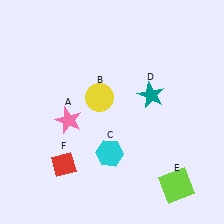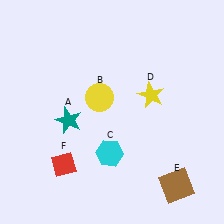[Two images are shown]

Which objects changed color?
A changed from pink to teal. D changed from teal to yellow. E changed from lime to brown.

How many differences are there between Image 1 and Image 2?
There are 3 differences between the two images.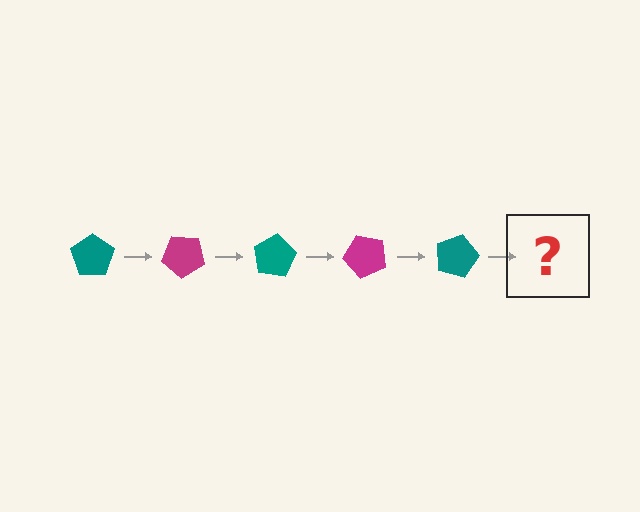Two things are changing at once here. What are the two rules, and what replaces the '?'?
The two rules are that it rotates 40 degrees each step and the color cycles through teal and magenta. The '?' should be a magenta pentagon, rotated 200 degrees from the start.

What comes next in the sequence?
The next element should be a magenta pentagon, rotated 200 degrees from the start.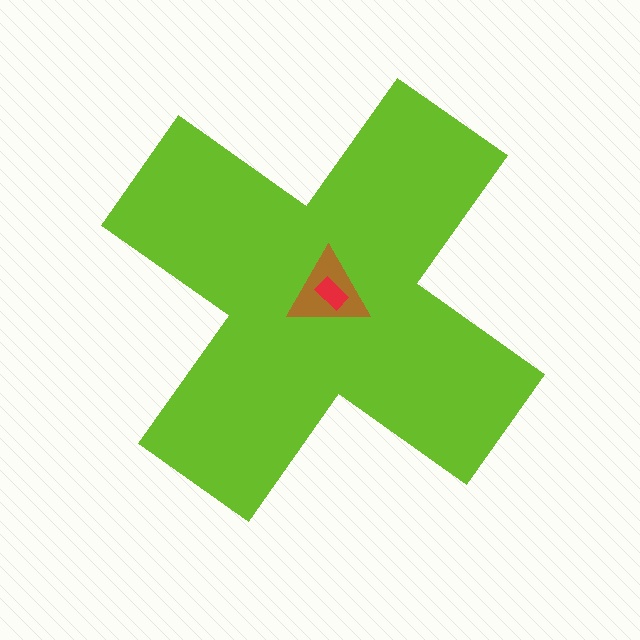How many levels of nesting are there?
3.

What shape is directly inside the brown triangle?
The red rectangle.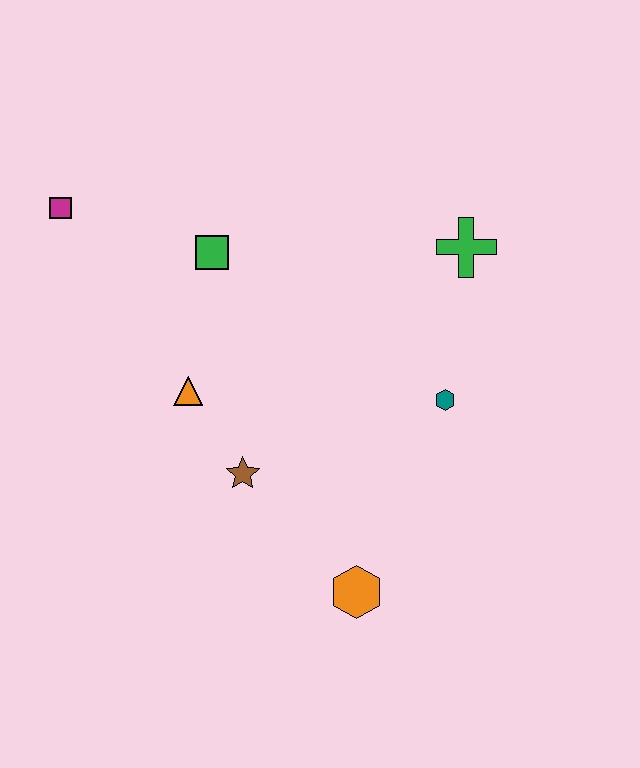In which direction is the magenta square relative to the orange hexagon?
The magenta square is above the orange hexagon.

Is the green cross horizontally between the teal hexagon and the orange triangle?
No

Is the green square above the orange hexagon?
Yes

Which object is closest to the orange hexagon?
The brown star is closest to the orange hexagon.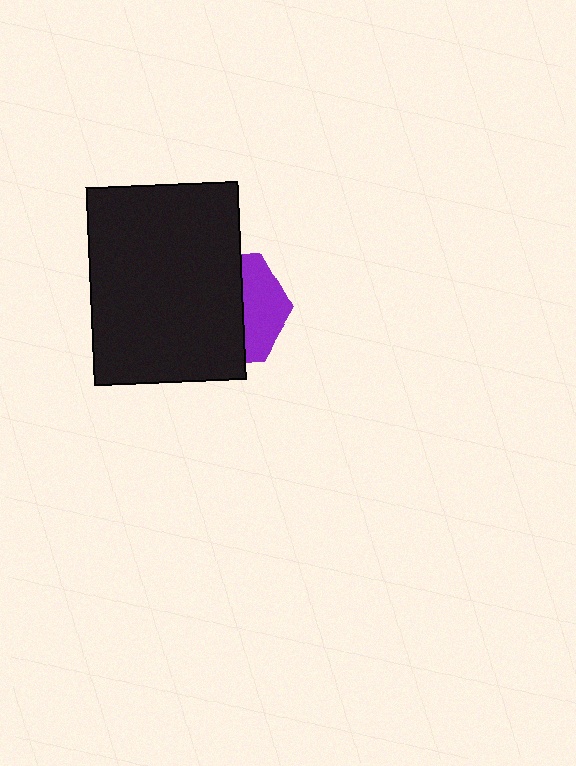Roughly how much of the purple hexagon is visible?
A small part of it is visible (roughly 36%).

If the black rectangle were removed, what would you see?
You would see the complete purple hexagon.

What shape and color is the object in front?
The object in front is a black rectangle.